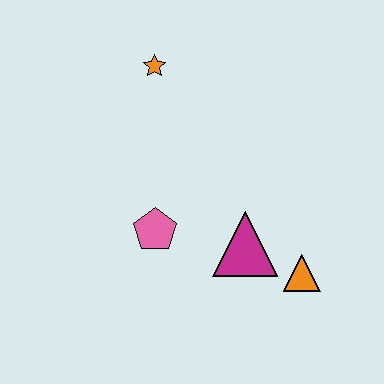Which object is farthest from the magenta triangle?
The orange star is farthest from the magenta triangle.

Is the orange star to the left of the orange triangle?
Yes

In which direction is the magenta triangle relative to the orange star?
The magenta triangle is below the orange star.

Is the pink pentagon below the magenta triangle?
No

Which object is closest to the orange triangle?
The magenta triangle is closest to the orange triangle.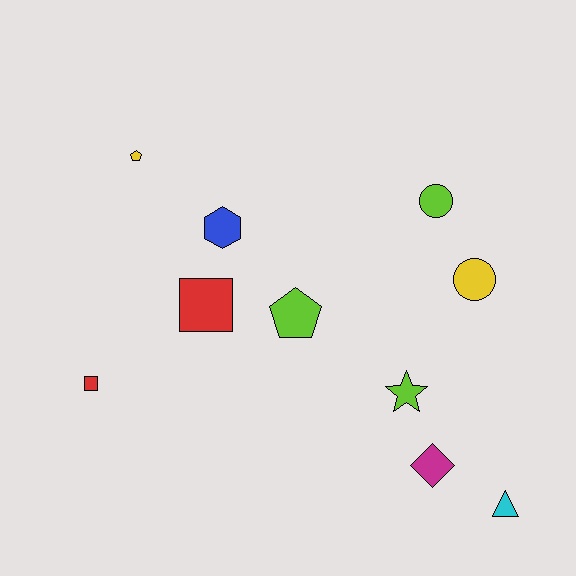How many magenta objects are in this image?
There is 1 magenta object.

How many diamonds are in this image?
There is 1 diamond.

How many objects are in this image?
There are 10 objects.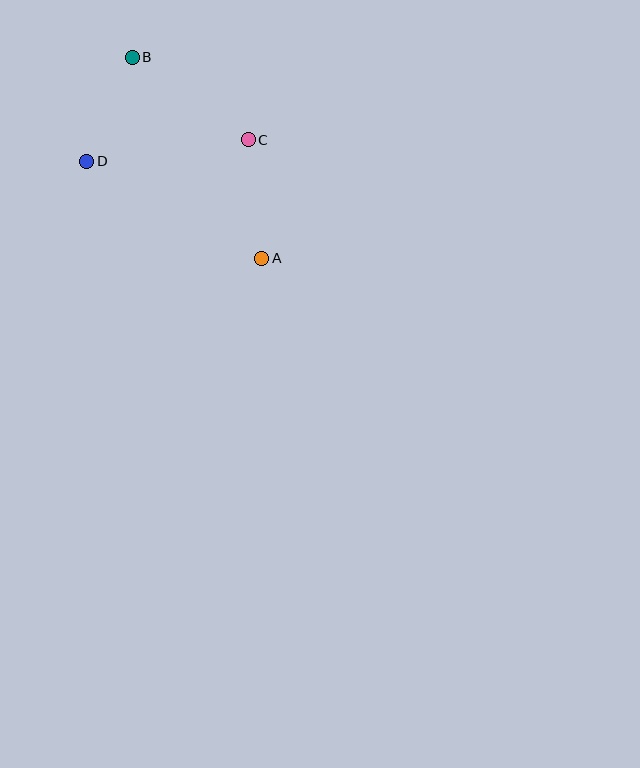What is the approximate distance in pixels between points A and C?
The distance between A and C is approximately 119 pixels.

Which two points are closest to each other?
Points B and D are closest to each other.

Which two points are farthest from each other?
Points A and B are farthest from each other.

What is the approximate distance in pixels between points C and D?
The distance between C and D is approximately 163 pixels.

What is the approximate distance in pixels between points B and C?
The distance between B and C is approximately 143 pixels.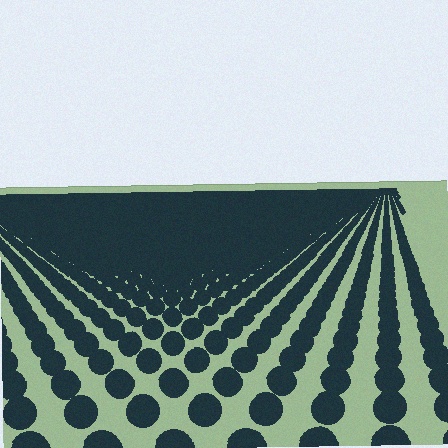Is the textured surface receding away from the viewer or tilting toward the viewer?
The surface is receding away from the viewer. Texture elements get smaller and denser toward the top.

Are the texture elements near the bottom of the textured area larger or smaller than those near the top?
Larger. Near the bottom, elements are closer to the viewer and appear at a bigger on-screen size.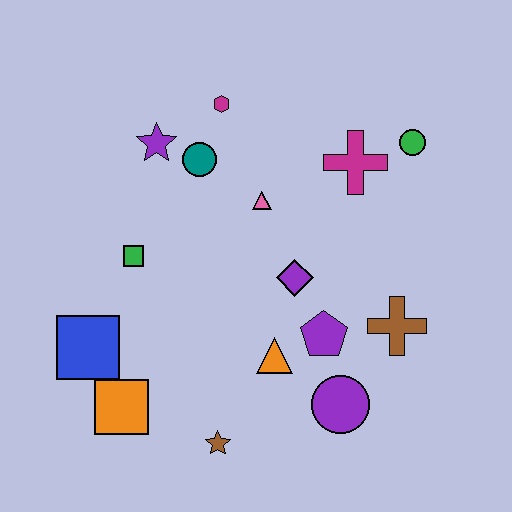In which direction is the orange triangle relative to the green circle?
The orange triangle is below the green circle.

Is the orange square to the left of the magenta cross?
Yes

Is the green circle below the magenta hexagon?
Yes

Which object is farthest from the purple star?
The purple circle is farthest from the purple star.